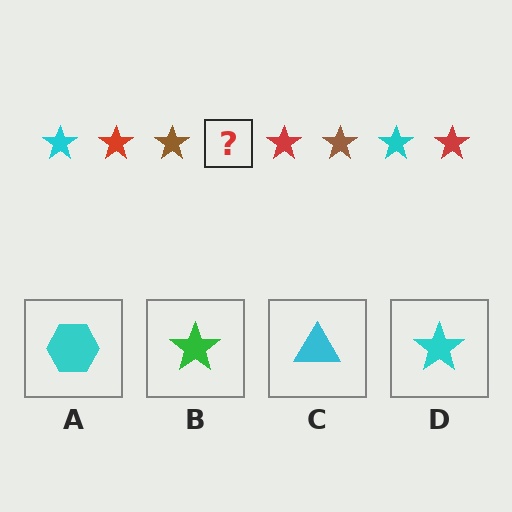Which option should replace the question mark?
Option D.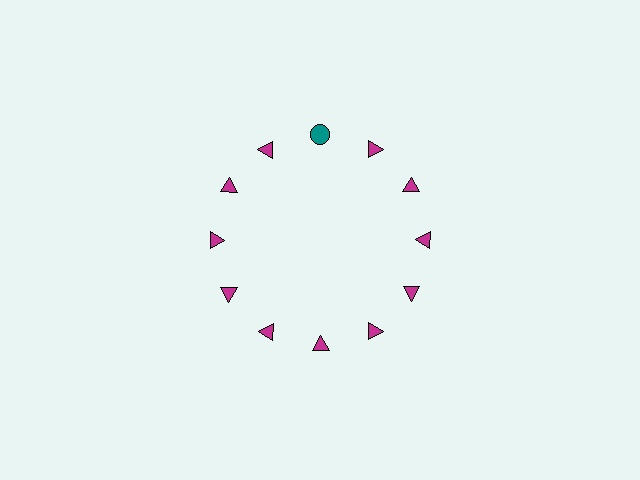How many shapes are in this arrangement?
There are 12 shapes arranged in a ring pattern.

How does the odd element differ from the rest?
It differs in both color (teal instead of magenta) and shape (circle instead of triangle).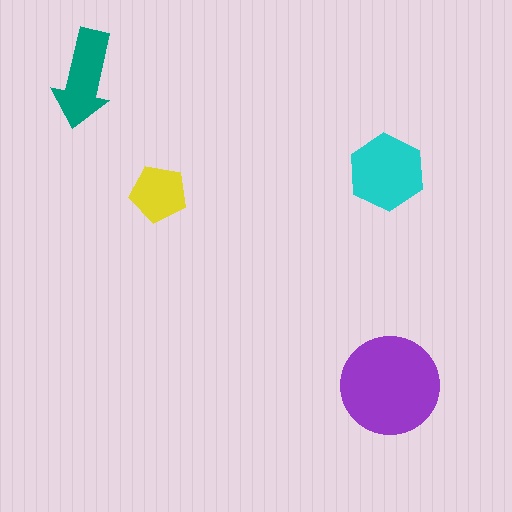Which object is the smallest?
The yellow pentagon.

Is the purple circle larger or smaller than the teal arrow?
Larger.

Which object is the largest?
The purple circle.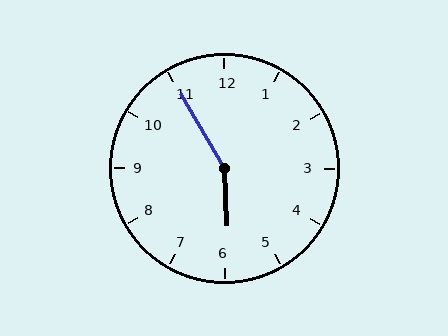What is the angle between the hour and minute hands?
Approximately 152 degrees.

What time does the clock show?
5:55.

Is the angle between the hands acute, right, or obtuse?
It is obtuse.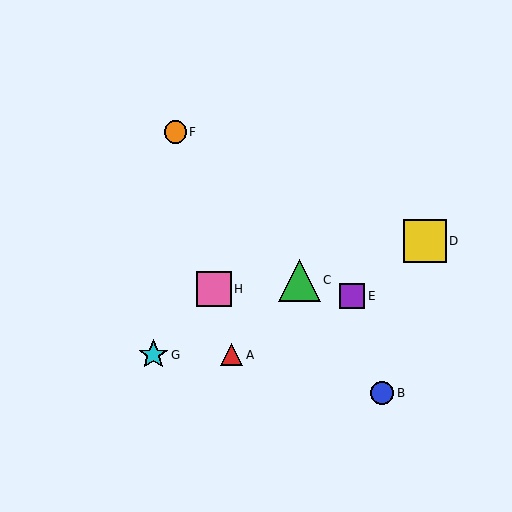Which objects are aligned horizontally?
Objects A, G are aligned horizontally.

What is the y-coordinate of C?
Object C is at y≈280.